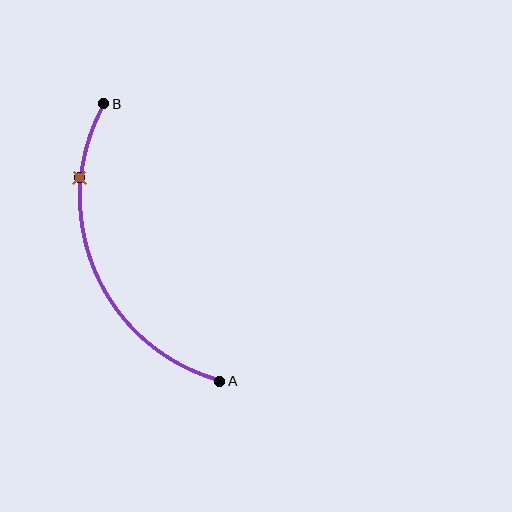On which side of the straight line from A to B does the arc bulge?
The arc bulges to the left of the straight line connecting A and B.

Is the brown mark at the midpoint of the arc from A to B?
No. The brown mark lies on the arc but is closer to endpoint B. The arc midpoint would be at the point on the curve equidistant along the arc from both A and B.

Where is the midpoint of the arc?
The arc midpoint is the point on the curve farthest from the straight line joining A and B. It sits to the left of that line.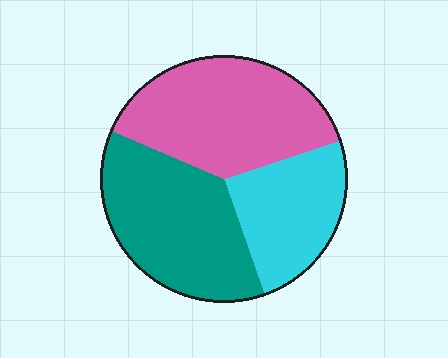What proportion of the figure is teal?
Teal takes up between a quarter and a half of the figure.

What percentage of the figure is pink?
Pink covers 39% of the figure.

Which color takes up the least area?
Cyan, at roughly 25%.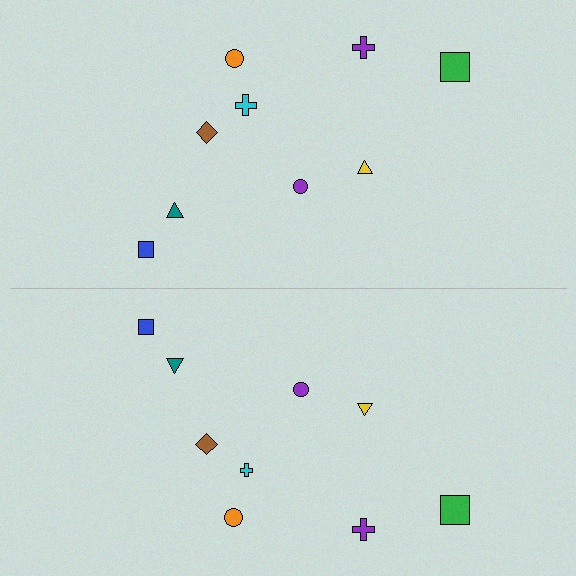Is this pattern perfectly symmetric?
No, the pattern is not perfectly symmetric. The cyan cross on the bottom side has a different size than its mirror counterpart.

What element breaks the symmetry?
The cyan cross on the bottom side has a different size than its mirror counterpart.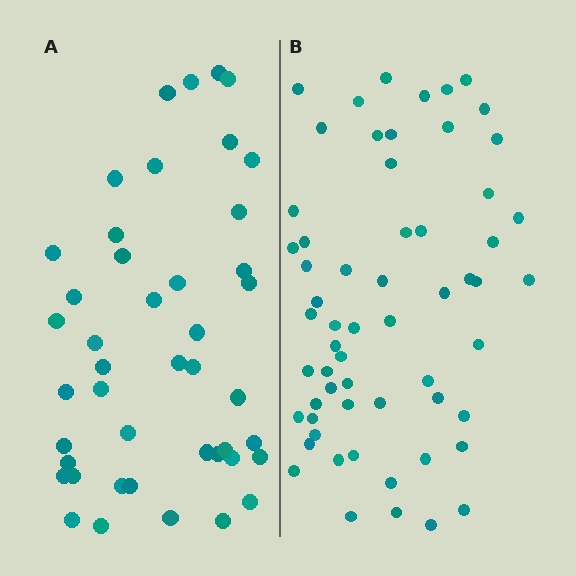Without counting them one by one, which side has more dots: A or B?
Region B (the right region) has more dots.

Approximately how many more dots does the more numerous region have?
Region B has approximately 15 more dots than region A.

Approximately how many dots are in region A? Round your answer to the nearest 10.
About 40 dots. (The exact count is 44, which rounds to 40.)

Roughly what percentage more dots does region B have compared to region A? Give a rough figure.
About 35% more.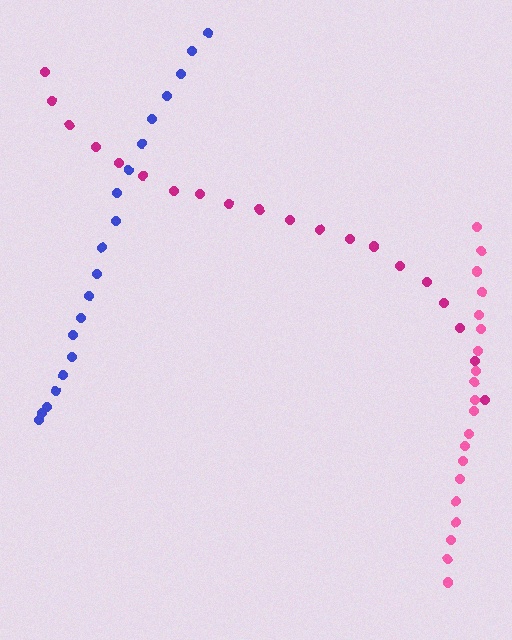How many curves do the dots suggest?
There are 3 distinct paths.